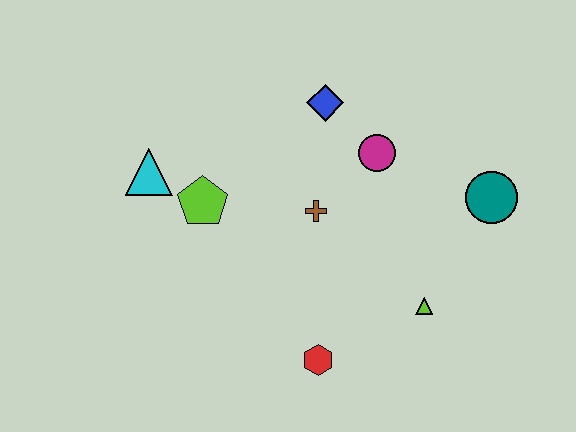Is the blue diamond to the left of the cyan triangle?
No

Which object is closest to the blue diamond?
The magenta circle is closest to the blue diamond.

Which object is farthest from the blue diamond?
The red hexagon is farthest from the blue diamond.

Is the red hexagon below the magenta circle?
Yes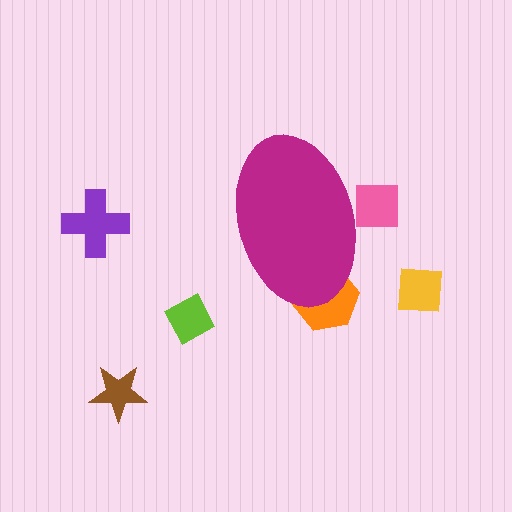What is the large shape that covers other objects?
A magenta ellipse.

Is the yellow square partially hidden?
No, the yellow square is fully visible.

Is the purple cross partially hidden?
No, the purple cross is fully visible.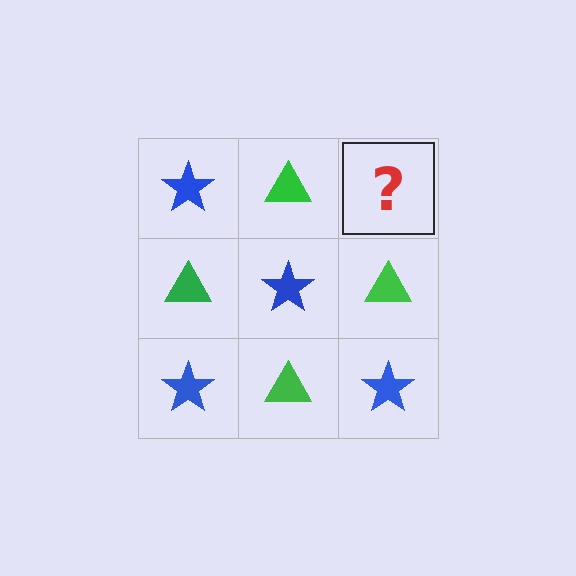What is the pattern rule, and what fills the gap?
The rule is that it alternates blue star and green triangle in a checkerboard pattern. The gap should be filled with a blue star.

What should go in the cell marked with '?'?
The missing cell should contain a blue star.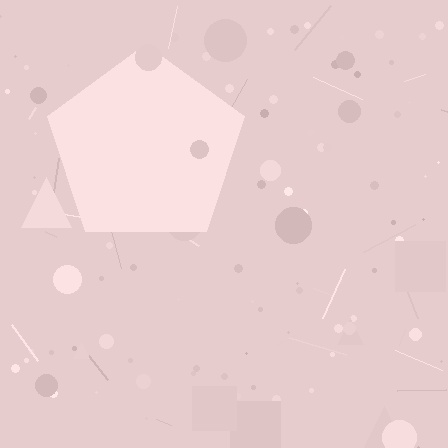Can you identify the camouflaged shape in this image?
The camouflaged shape is a pentagon.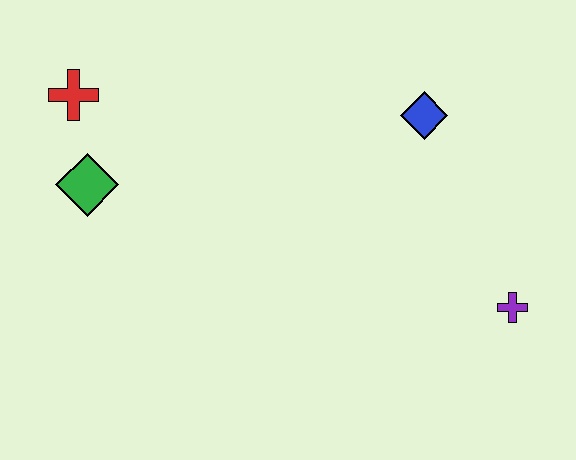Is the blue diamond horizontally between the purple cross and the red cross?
Yes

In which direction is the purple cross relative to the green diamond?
The purple cross is to the right of the green diamond.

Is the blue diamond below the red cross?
Yes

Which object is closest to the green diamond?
The red cross is closest to the green diamond.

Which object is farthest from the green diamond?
The purple cross is farthest from the green diamond.